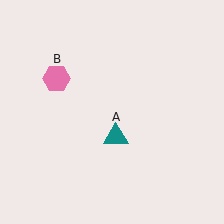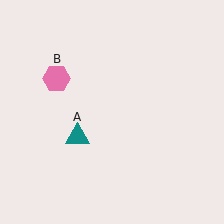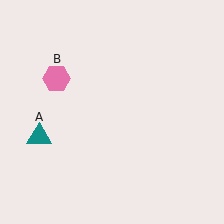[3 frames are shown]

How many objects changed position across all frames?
1 object changed position: teal triangle (object A).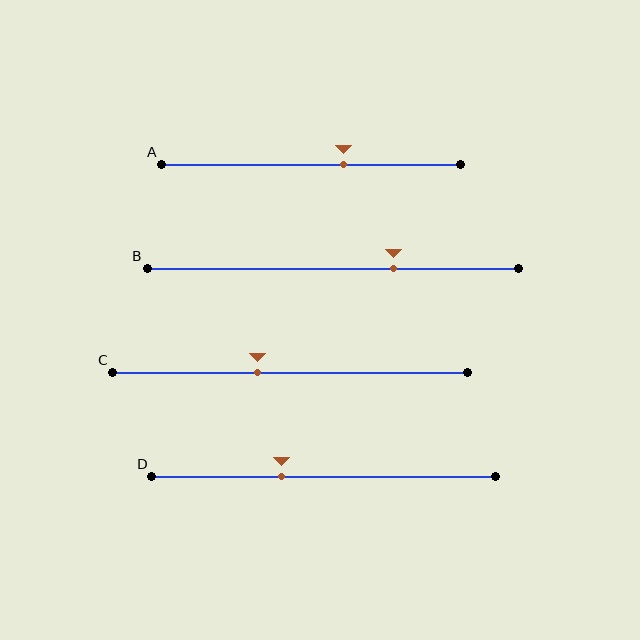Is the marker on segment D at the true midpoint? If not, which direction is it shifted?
No, the marker on segment D is shifted to the left by about 12% of the segment length.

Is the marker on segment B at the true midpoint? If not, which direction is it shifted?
No, the marker on segment B is shifted to the right by about 17% of the segment length.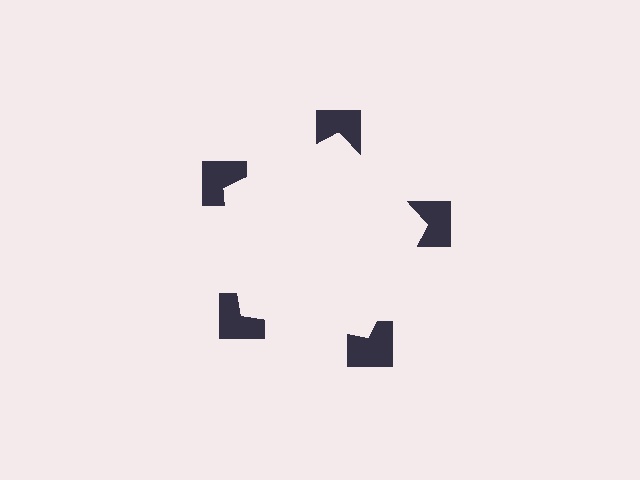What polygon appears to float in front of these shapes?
An illusory pentagon — its edges are inferred from the aligned wedge cuts in the notched squares, not physically drawn.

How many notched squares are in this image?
There are 5 — one at each vertex of the illusory pentagon.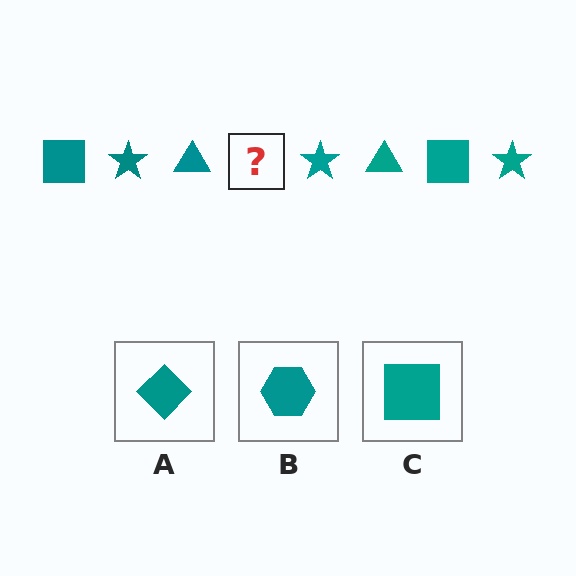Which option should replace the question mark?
Option C.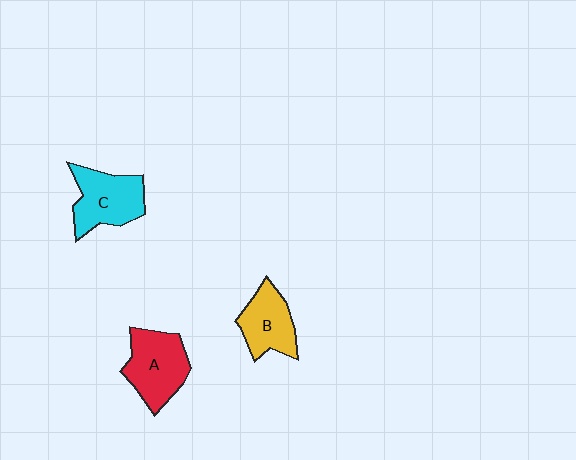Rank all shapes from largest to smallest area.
From largest to smallest: A (red), C (cyan), B (yellow).